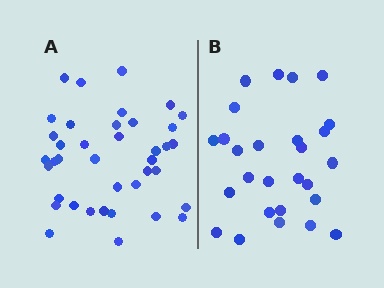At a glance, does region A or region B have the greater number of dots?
Region A (the left region) has more dots.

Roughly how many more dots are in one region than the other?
Region A has roughly 12 or so more dots than region B.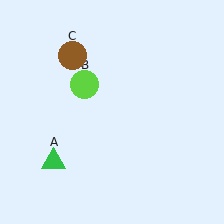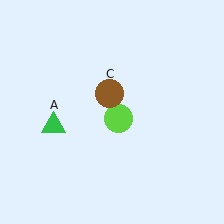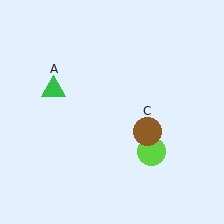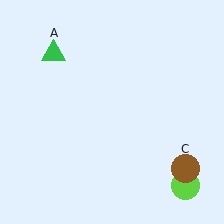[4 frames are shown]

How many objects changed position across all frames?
3 objects changed position: green triangle (object A), lime circle (object B), brown circle (object C).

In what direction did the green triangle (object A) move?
The green triangle (object A) moved up.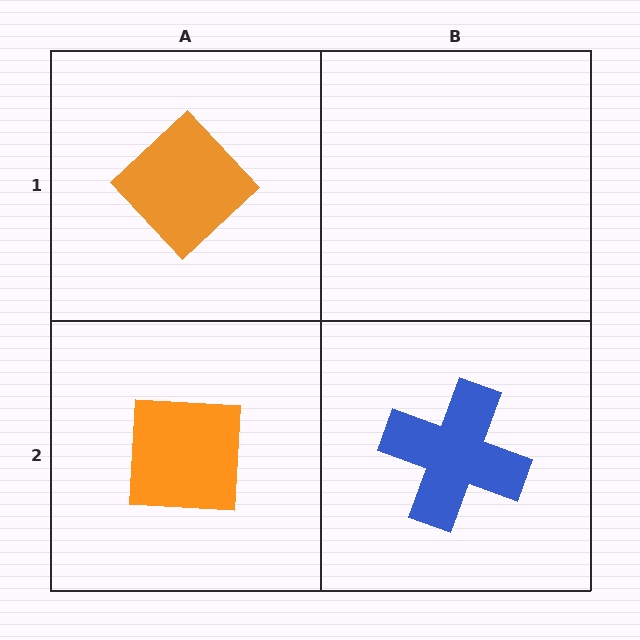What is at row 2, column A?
An orange square.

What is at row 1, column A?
An orange diamond.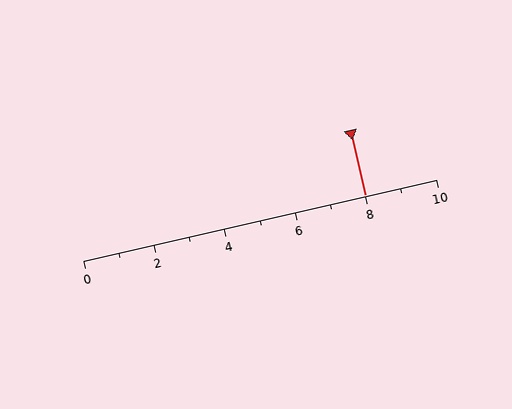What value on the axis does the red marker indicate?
The marker indicates approximately 8.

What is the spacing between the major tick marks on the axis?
The major ticks are spaced 2 apart.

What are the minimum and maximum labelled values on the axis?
The axis runs from 0 to 10.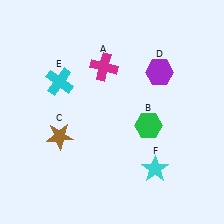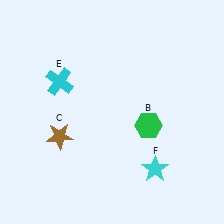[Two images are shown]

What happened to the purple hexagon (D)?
The purple hexagon (D) was removed in Image 2. It was in the top-right area of Image 1.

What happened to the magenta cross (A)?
The magenta cross (A) was removed in Image 2. It was in the top-left area of Image 1.